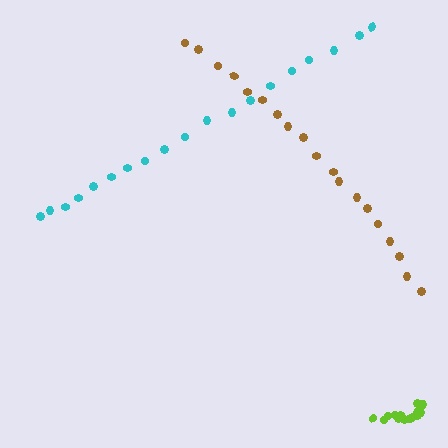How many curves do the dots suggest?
There are 3 distinct paths.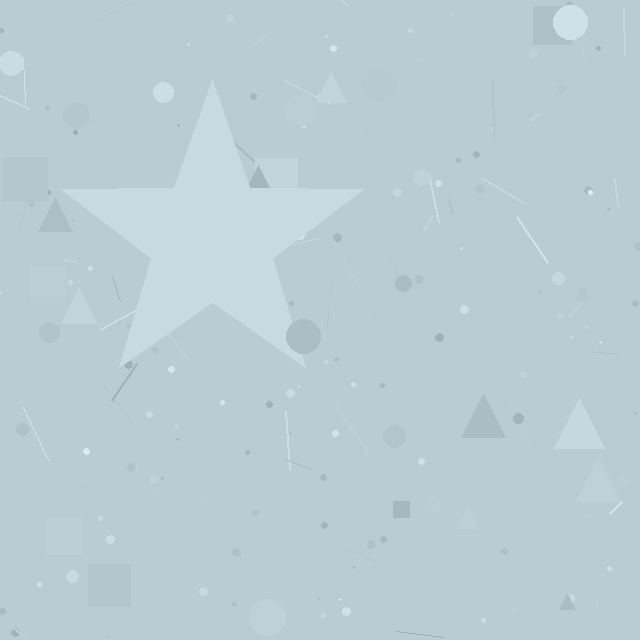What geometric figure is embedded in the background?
A star is embedded in the background.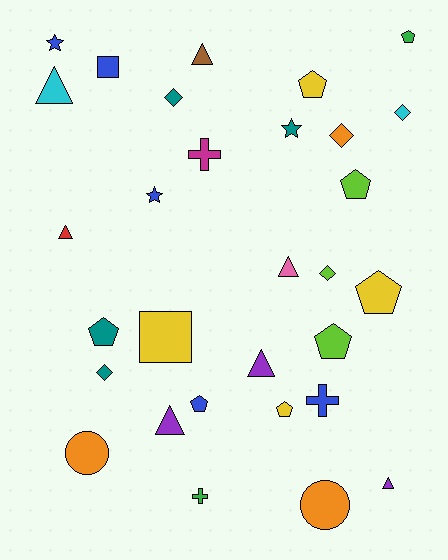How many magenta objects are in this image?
There is 1 magenta object.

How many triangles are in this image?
There are 7 triangles.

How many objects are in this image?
There are 30 objects.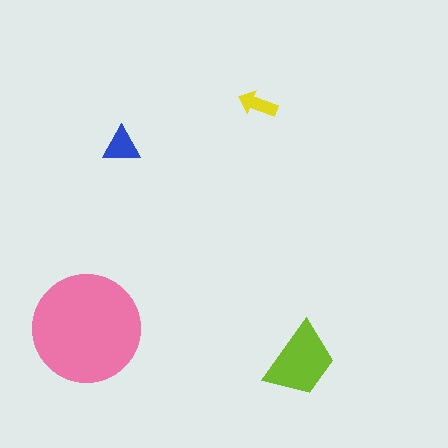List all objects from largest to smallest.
The pink circle, the lime trapezoid, the blue triangle, the yellow arrow.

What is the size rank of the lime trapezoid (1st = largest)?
2nd.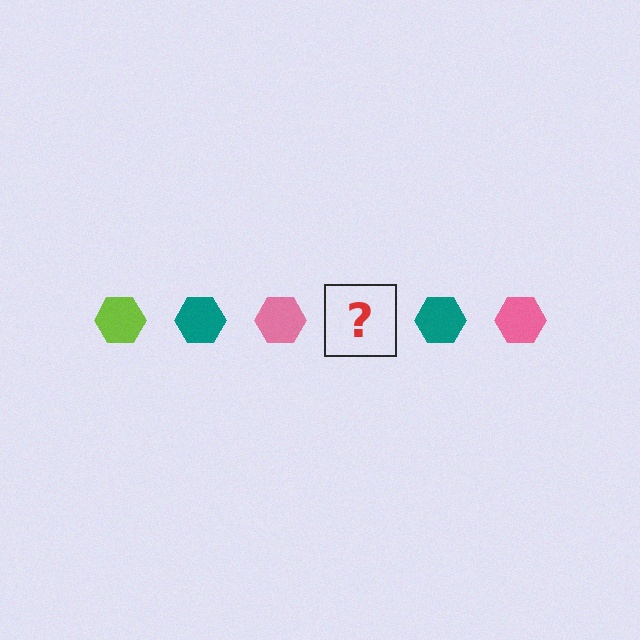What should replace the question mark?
The question mark should be replaced with a lime hexagon.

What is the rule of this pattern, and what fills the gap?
The rule is that the pattern cycles through lime, teal, pink hexagons. The gap should be filled with a lime hexagon.